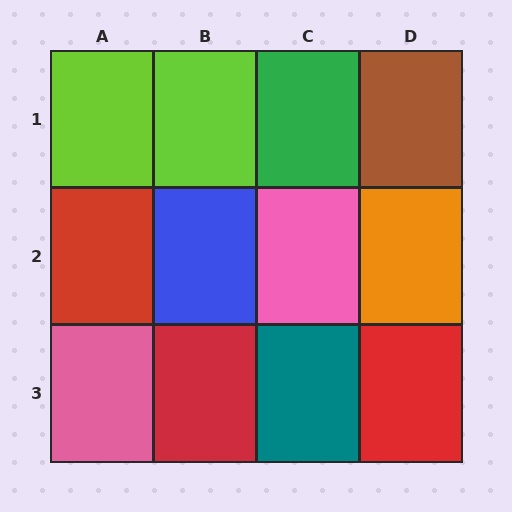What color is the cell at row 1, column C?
Green.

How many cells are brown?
1 cell is brown.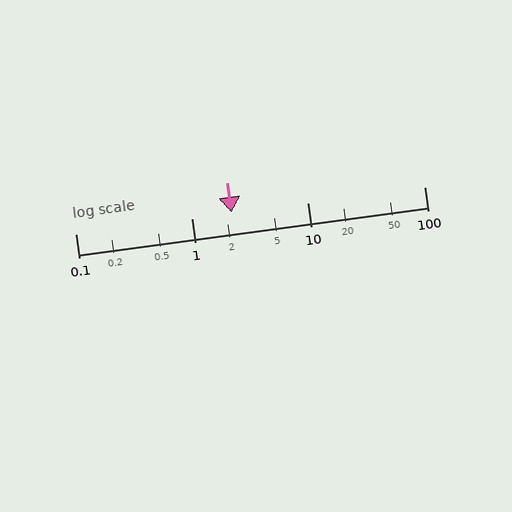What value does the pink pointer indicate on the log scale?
The pointer indicates approximately 2.2.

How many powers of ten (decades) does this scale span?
The scale spans 3 decades, from 0.1 to 100.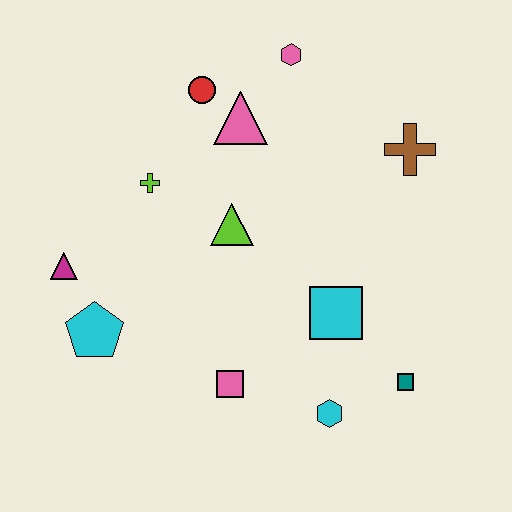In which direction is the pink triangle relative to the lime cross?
The pink triangle is to the right of the lime cross.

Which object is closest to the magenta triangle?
The cyan pentagon is closest to the magenta triangle.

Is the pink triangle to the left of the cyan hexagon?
Yes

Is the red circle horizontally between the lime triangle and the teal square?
No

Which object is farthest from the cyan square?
The magenta triangle is farthest from the cyan square.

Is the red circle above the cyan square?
Yes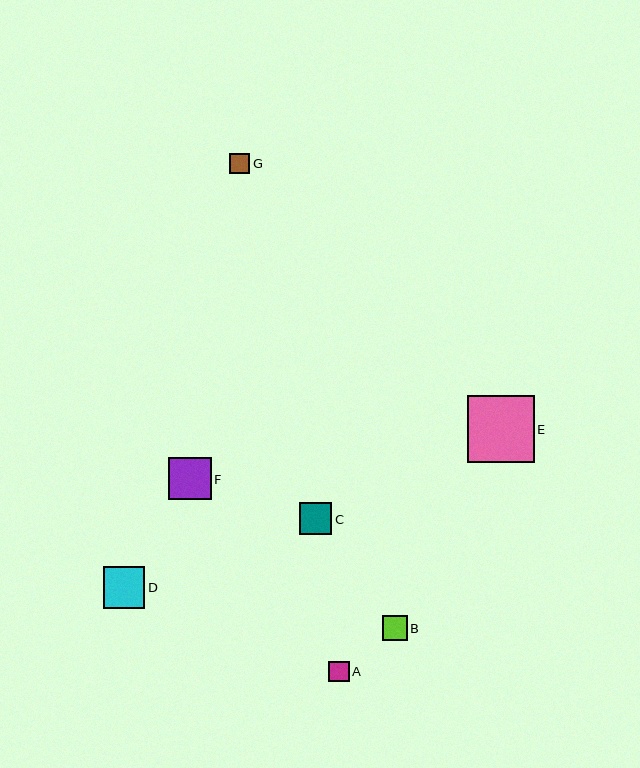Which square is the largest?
Square E is the largest with a size of approximately 67 pixels.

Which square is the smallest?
Square G is the smallest with a size of approximately 20 pixels.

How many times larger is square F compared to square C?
Square F is approximately 1.3 times the size of square C.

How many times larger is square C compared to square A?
Square C is approximately 1.6 times the size of square A.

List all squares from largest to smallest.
From largest to smallest: E, F, D, C, B, A, G.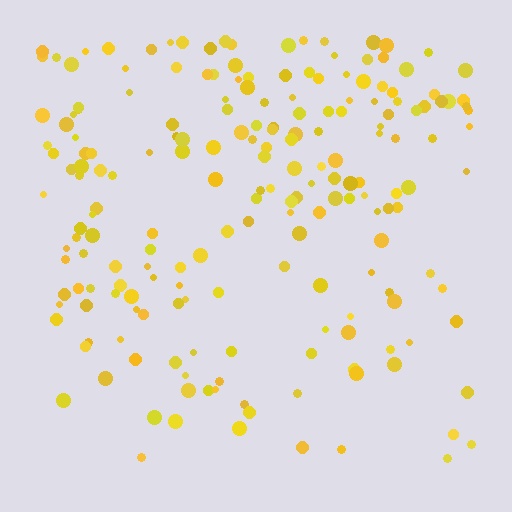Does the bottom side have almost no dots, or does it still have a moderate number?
Still a moderate number, just noticeably fewer than the top.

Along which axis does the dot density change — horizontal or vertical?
Vertical.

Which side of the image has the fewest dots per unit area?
The bottom.